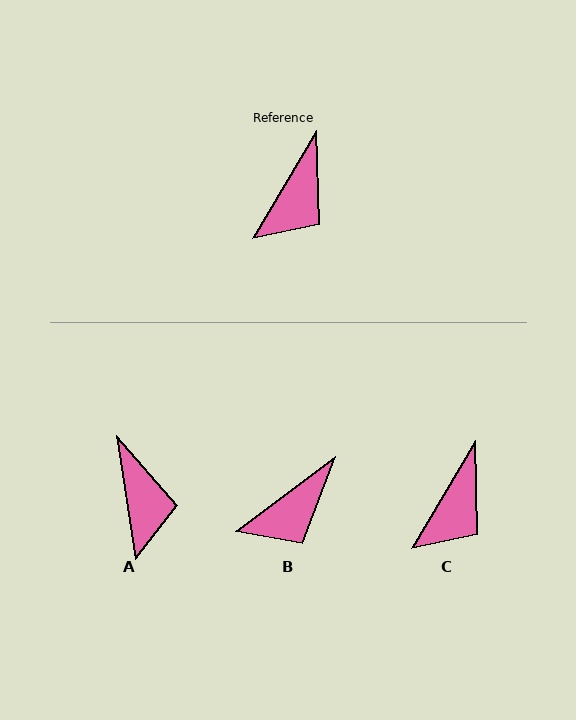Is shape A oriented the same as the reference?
No, it is off by about 40 degrees.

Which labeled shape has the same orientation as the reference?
C.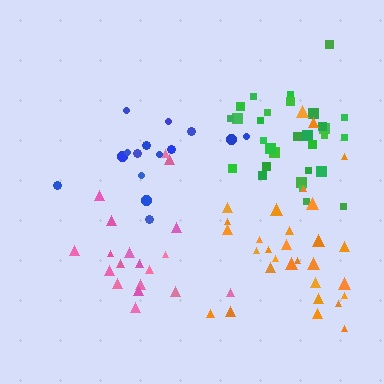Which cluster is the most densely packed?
Green.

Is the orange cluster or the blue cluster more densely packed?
Orange.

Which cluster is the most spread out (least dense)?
Blue.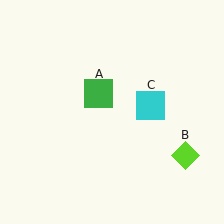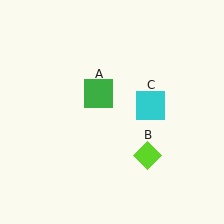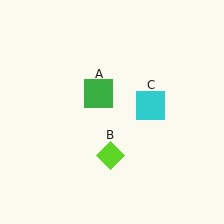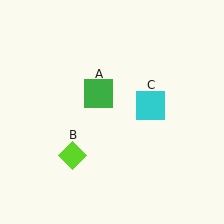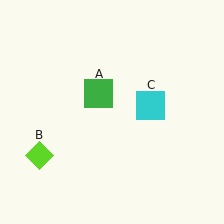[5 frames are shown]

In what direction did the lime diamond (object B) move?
The lime diamond (object B) moved left.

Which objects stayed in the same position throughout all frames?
Green square (object A) and cyan square (object C) remained stationary.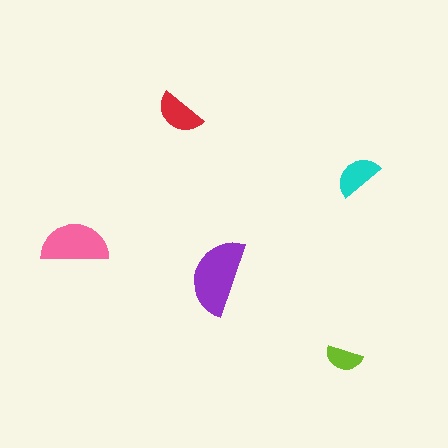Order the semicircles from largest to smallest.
the purple one, the pink one, the red one, the cyan one, the lime one.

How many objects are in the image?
There are 5 objects in the image.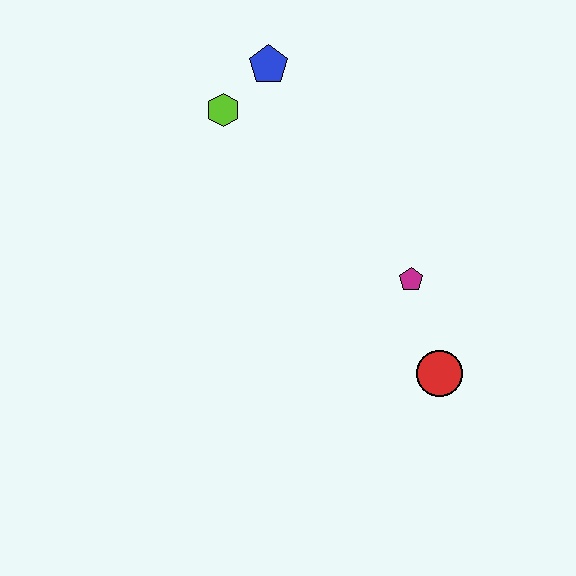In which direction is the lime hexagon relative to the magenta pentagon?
The lime hexagon is to the left of the magenta pentagon.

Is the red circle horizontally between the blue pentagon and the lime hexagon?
No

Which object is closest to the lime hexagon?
The blue pentagon is closest to the lime hexagon.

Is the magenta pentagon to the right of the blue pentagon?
Yes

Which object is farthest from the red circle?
The blue pentagon is farthest from the red circle.